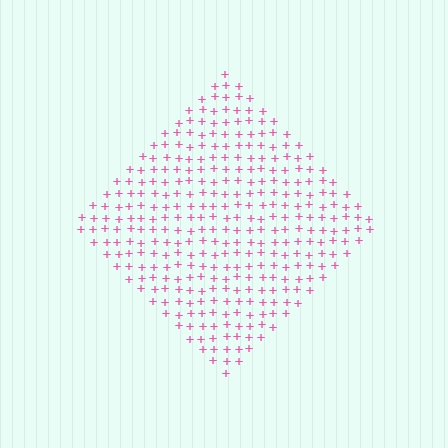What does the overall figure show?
The overall figure shows a diamond.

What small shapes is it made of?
It is made of small plus signs.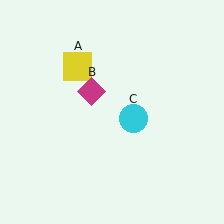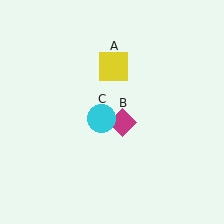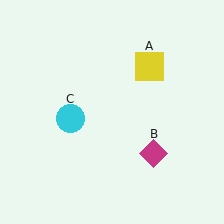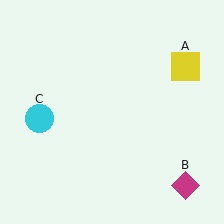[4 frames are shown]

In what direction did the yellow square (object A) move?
The yellow square (object A) moved right.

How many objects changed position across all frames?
3 objects changed position: yellow square (object A), magenta diamond (object B), cyan circle (object C).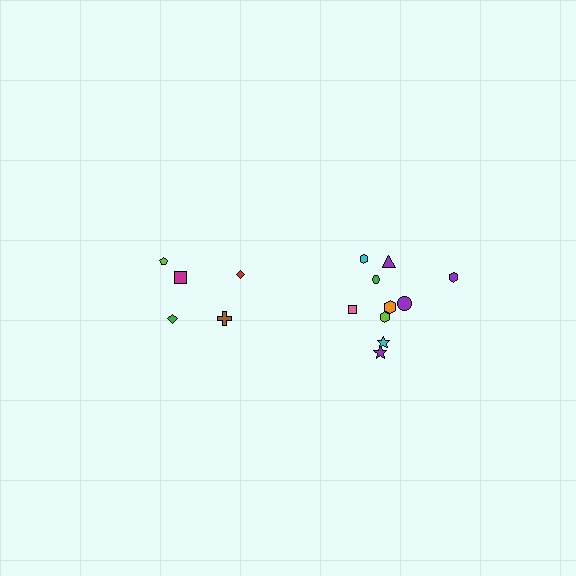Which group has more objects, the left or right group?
The right group.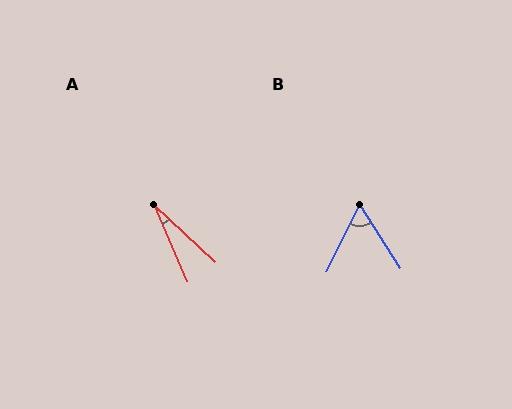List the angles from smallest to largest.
A (24°), B (58°).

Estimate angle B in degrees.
Approximately 58 degrees.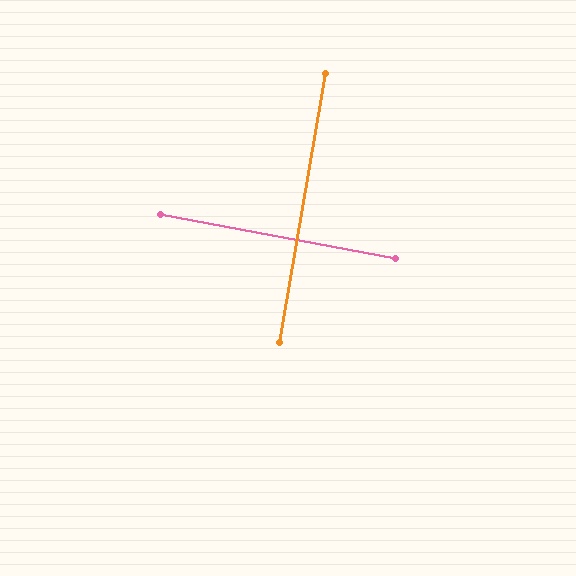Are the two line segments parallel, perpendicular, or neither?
Perpendicular — they meet at approximately 89°.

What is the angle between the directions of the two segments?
Approximately 89 degrees.